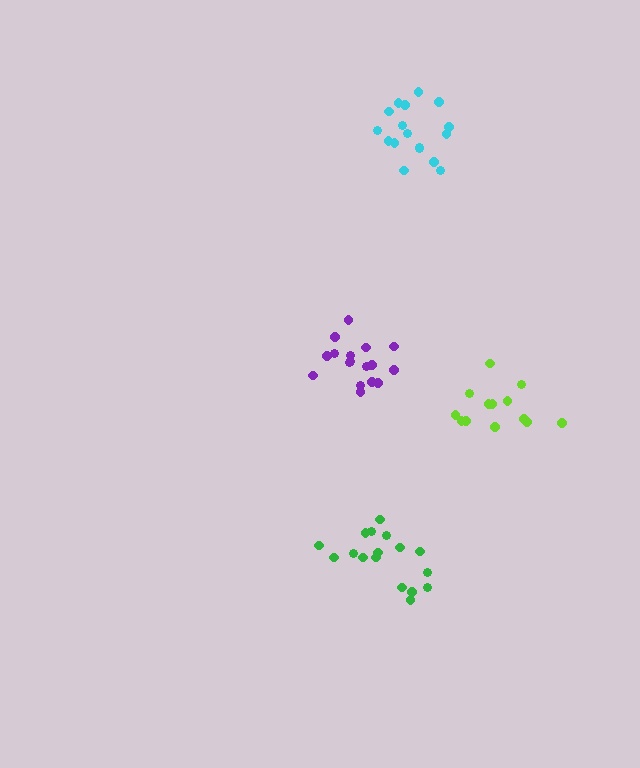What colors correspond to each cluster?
The clusters are colored: cyan, green, lime, purple.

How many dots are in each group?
Group 1: 17 dots, Group 2: 17 dots, Group 3: 14 dots, Group 4: 17 dots (65 total).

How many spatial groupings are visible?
There are 4 spatial groupings.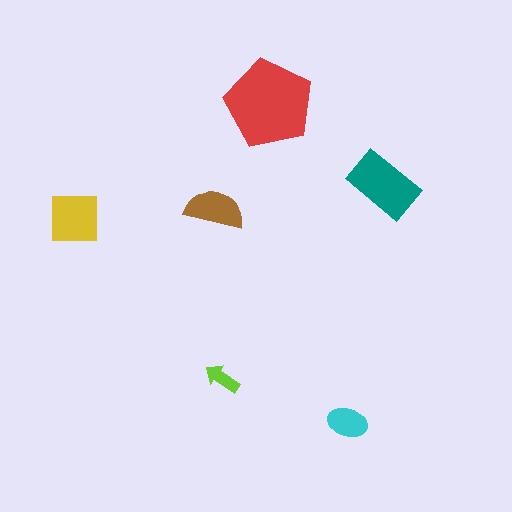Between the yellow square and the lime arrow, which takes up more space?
The yellow square.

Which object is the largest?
The red pentagon.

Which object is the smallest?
The lime arrow.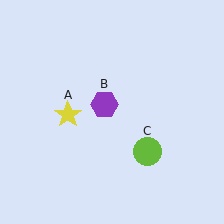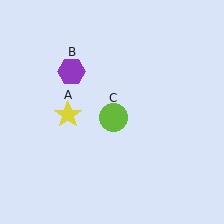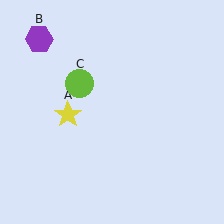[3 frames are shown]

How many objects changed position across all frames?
2 objects changed position: purple hexagon (object B), lime circle (object C).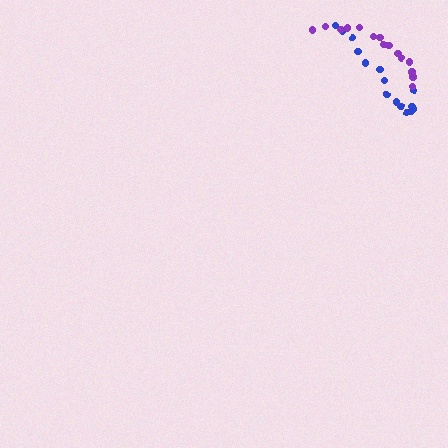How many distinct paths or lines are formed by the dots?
There are 2 distinct paths.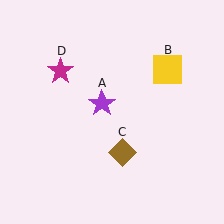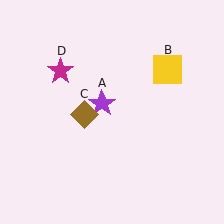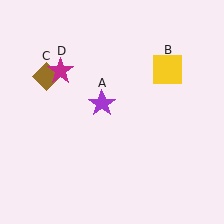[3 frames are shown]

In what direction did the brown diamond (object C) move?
The brown diamond (object C) moved up and to the left.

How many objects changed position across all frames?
1 object changed position: brown diamond (object C).